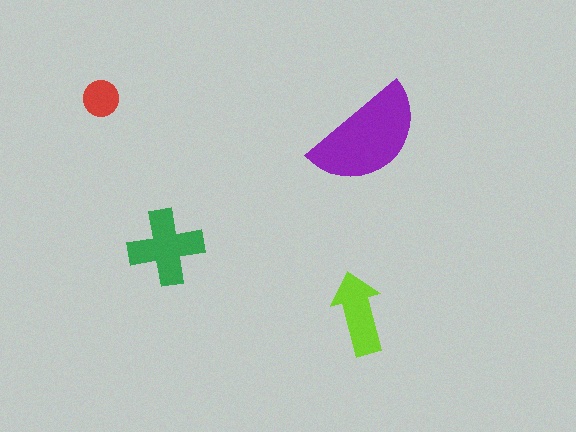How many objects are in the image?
There are 4 objects in the image.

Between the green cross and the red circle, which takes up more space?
The green cross.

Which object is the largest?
The purple semicircle.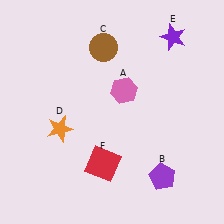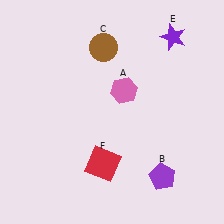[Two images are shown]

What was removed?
The orange star (D) was removed in Image 2.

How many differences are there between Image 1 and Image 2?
There is 1 difference between the two images.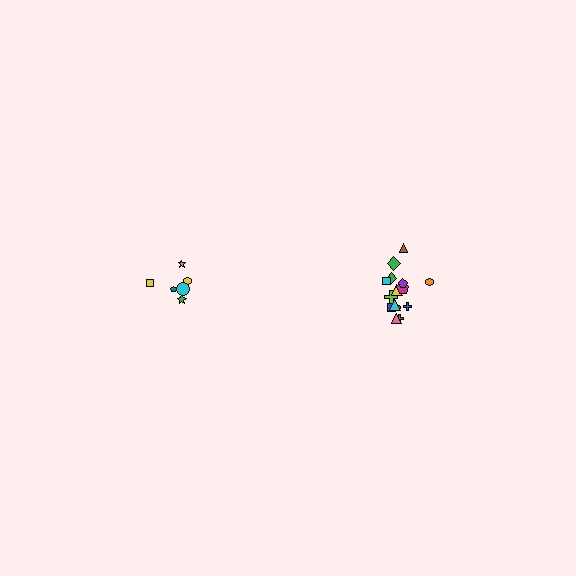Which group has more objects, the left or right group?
The right group.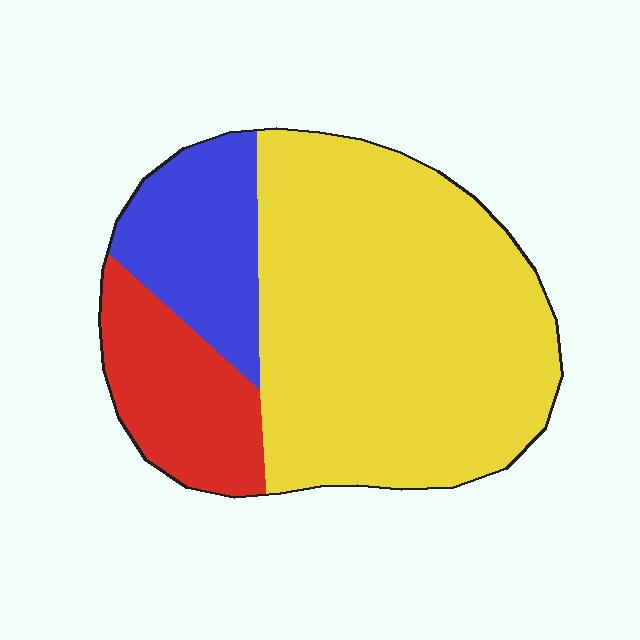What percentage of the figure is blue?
Blue covers 17% of the figure.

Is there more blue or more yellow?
Yellow.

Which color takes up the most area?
Yellow, at roughly 65%.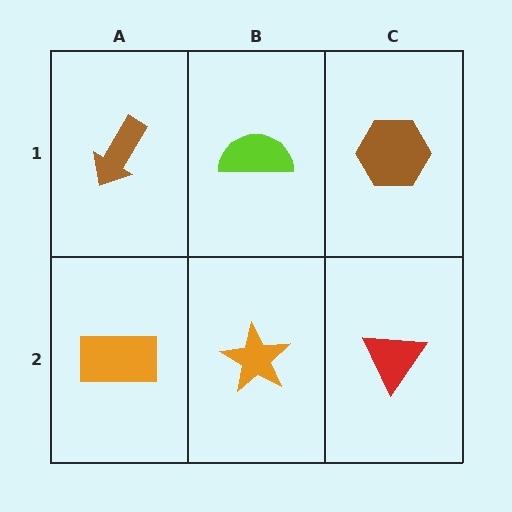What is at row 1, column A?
A brown arrow.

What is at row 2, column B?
An orange star.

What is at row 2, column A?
An orange rectangle.